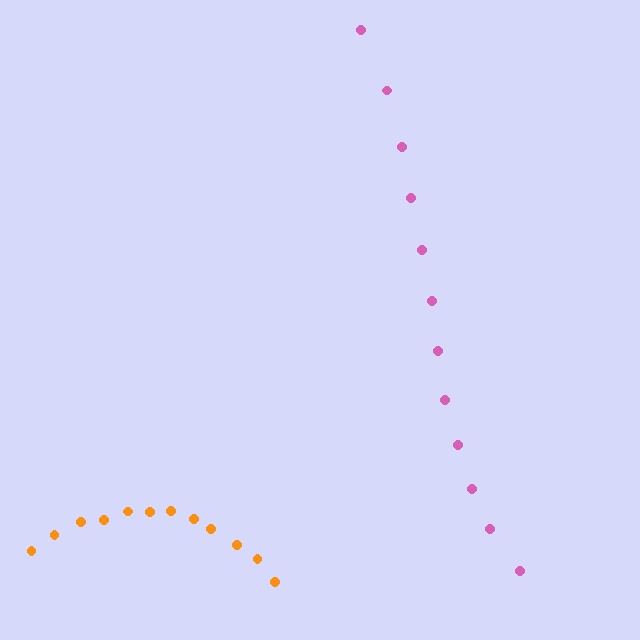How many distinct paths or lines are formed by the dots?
There are 2 distinct paths.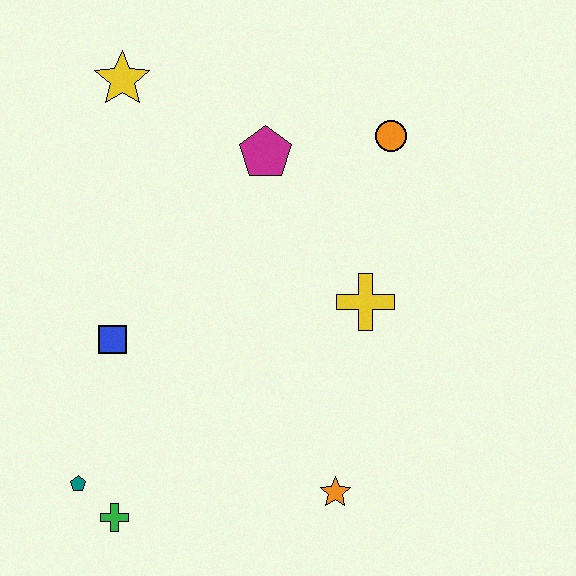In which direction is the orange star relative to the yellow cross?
The orange star is below the yellow cross.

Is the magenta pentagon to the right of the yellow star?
Yes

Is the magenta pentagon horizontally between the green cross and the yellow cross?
Yes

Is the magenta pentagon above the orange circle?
No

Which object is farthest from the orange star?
The yellow star is farthest from the orange star.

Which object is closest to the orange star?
The yellow cross is closest to the orange star.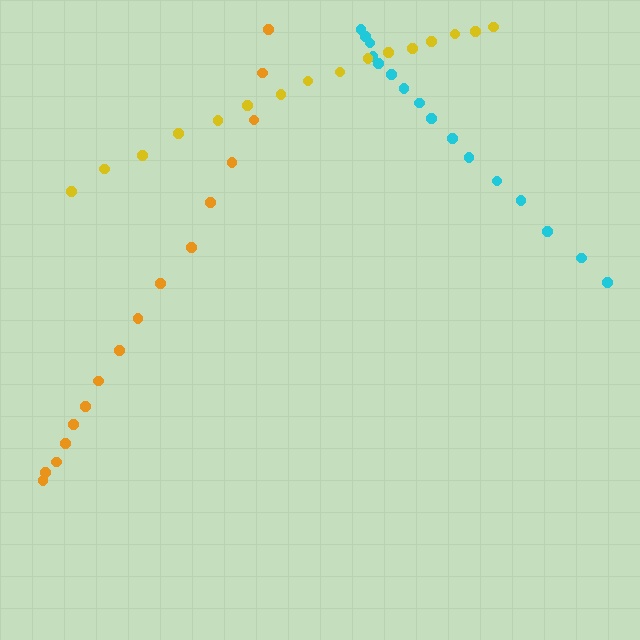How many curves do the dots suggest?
There are 3 distinct paths.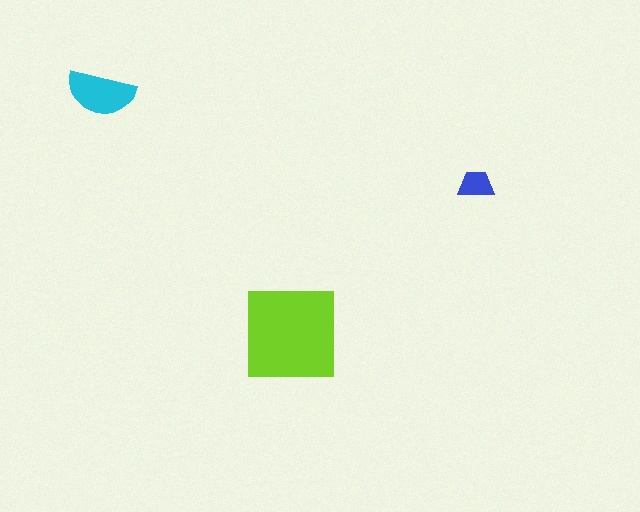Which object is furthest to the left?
The cyan semicircle is leftmost.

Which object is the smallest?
The blue trapezoid.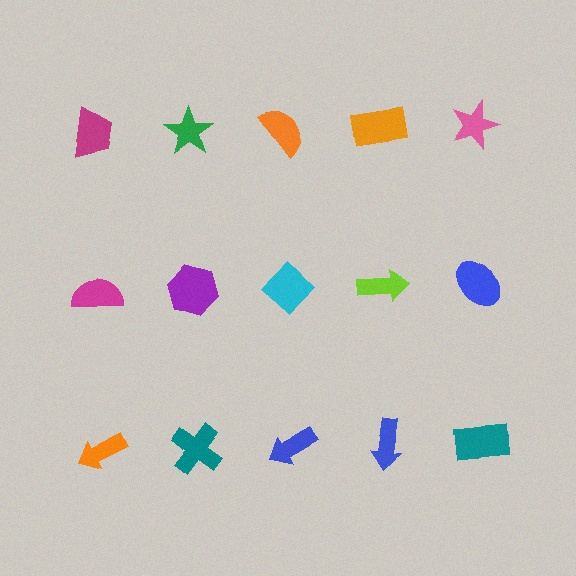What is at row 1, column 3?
An orange semicircle.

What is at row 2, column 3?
A cyan diamond.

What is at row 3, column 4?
A blue arrow.